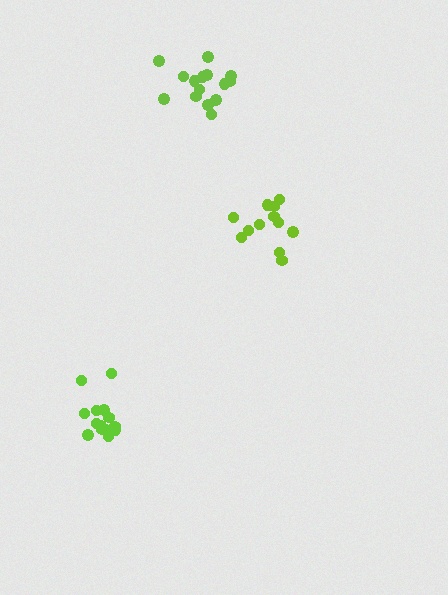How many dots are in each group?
Group 1: 12 dots, Group 2: 14 dots, Group 3: 15 dots (41 total).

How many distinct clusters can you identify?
There are 3 distinct clusters.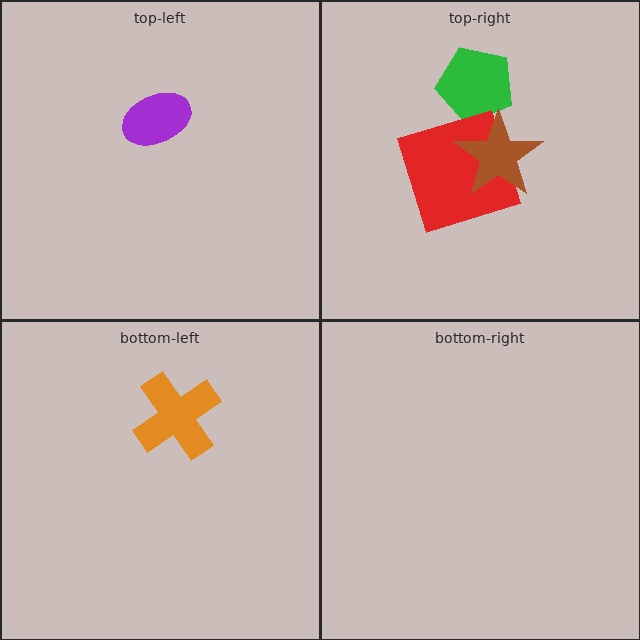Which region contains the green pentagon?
The top-right region.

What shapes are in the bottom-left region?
The orange cross.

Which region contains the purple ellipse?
The top-left region.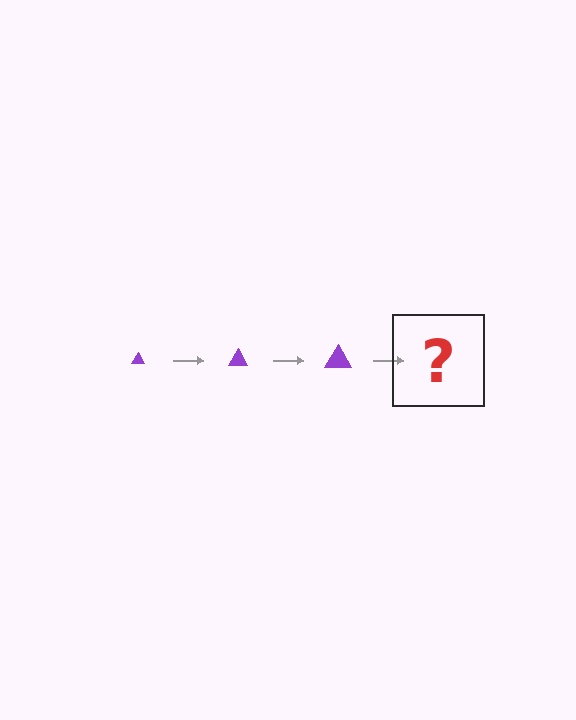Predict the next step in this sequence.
The next step is a purple triangle, larger than the previous one.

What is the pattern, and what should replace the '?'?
The pattern is that the triangle gets progressively larger each step. The '?' should be a purple triangle, larger than the previous one.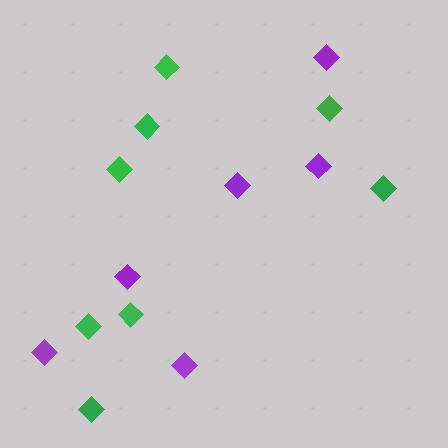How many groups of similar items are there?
There are 2 groups: one group of purple diamonds (6) and one group of green diamonds (8).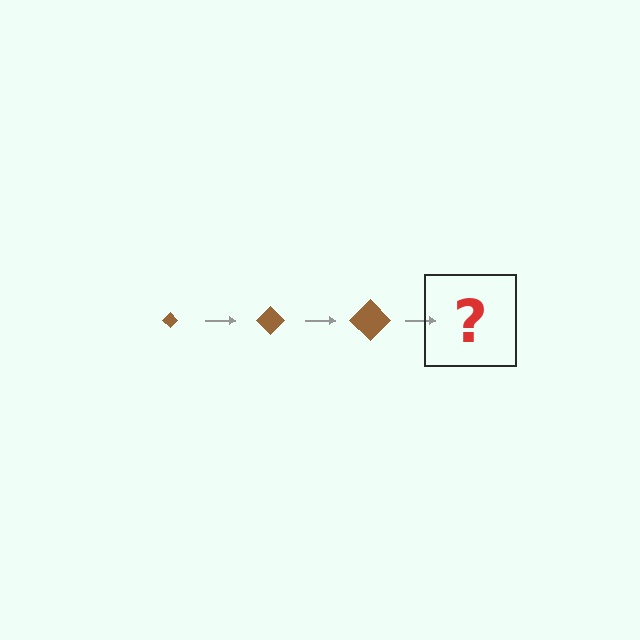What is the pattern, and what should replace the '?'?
The pattern is that the diamond gets progressively larger each step. The '?' should be a brown diamond, larger than the previous one.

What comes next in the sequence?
The next element should be a brown diamond, larger than the previous one.